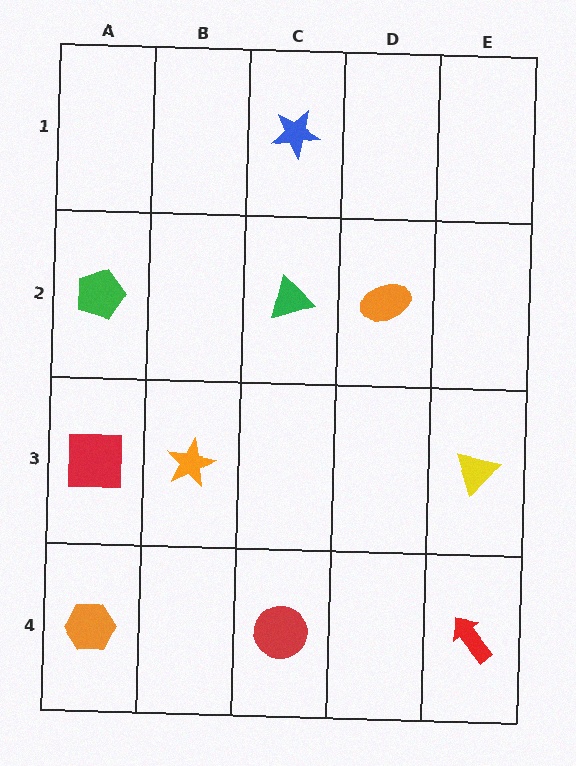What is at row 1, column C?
A blue star.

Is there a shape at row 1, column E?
No, that cell is empty.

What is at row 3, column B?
An orange star.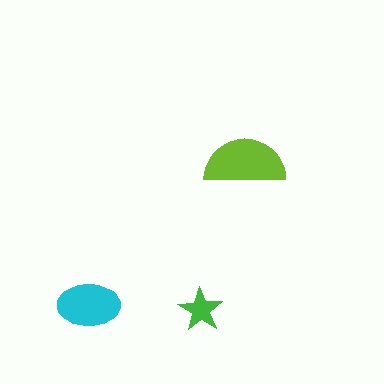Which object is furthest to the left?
The cyan ellipse is leftmost.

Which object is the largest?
The lime semicircle.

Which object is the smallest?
The green star.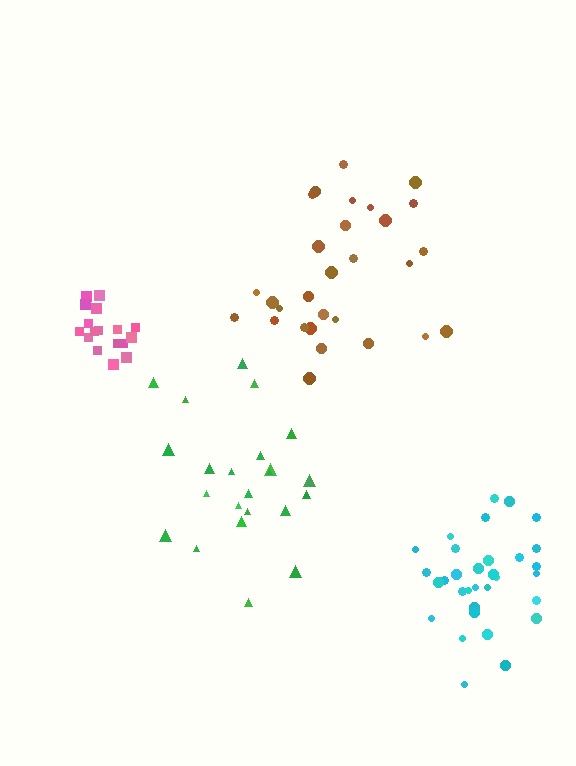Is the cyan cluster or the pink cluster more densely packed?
Pink.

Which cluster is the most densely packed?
Pink.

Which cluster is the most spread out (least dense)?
Brown.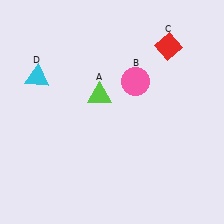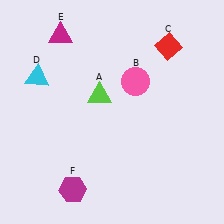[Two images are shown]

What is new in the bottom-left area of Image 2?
A magenta hexagon (F) was added in the bottom-left area of Image 2.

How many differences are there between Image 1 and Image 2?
There are 2 differences between the two images.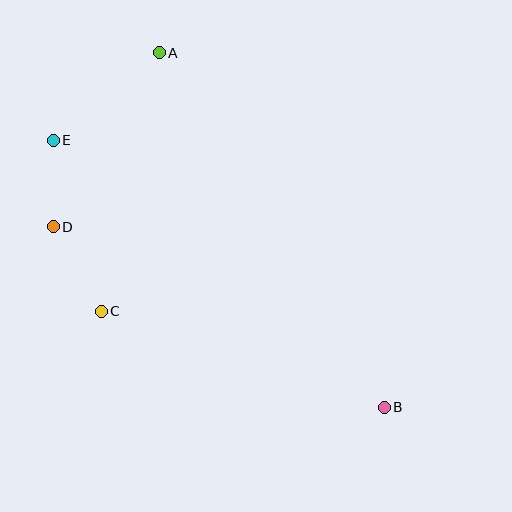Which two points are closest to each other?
Points D and E are closest to each other.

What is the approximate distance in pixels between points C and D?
The distance between C and D is approximately 97 pixels.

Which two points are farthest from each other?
Points B and E are farthest from each other.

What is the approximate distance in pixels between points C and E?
The distance between C and E is approximately 178 pixels.